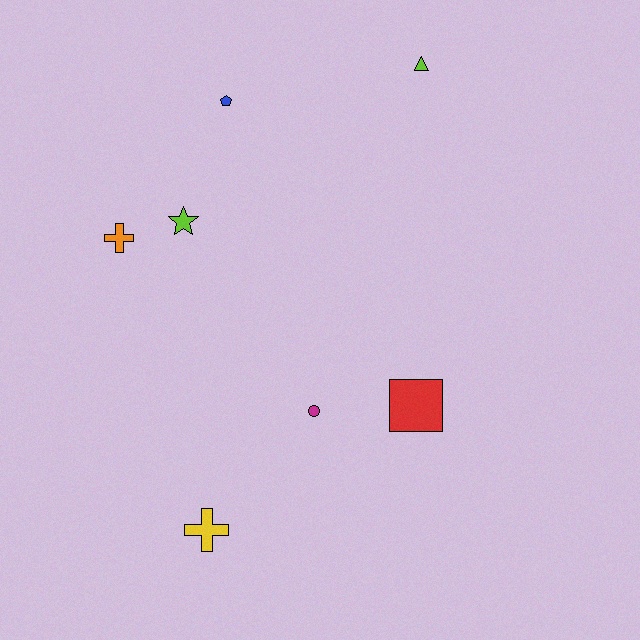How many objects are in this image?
There are 7 objects.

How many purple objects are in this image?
There are no purple objects.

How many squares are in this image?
There is 1 square.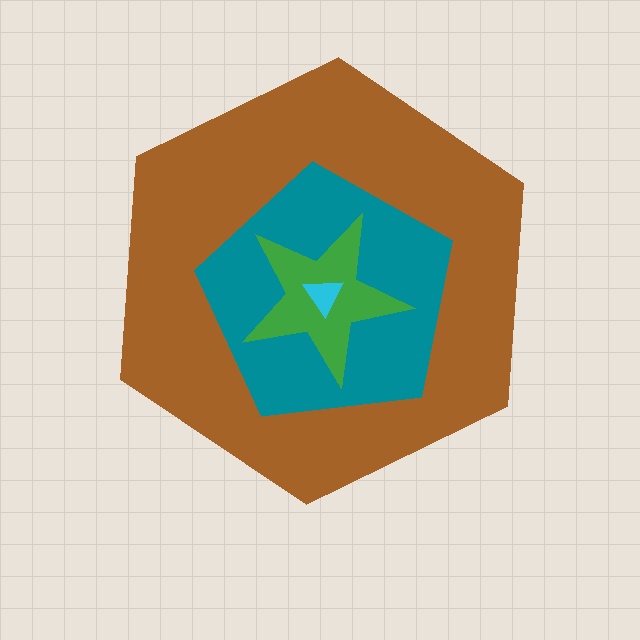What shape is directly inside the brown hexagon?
The teal pentagon.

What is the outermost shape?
The brown hexagon.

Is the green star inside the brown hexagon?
Yes.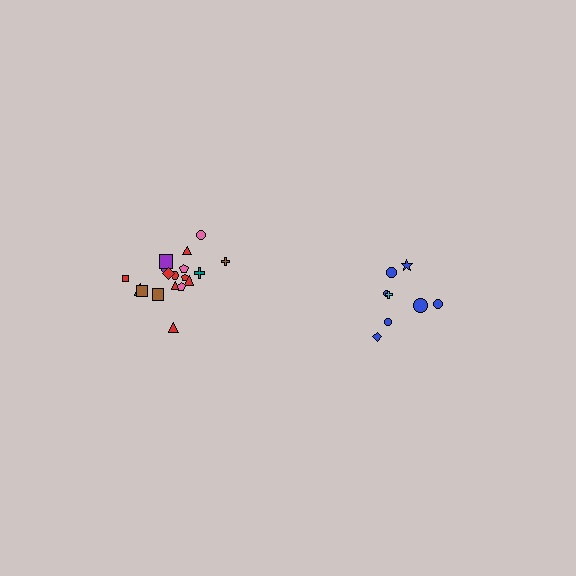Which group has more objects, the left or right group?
The left group.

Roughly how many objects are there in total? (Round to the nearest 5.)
Roughly 25 objects in total.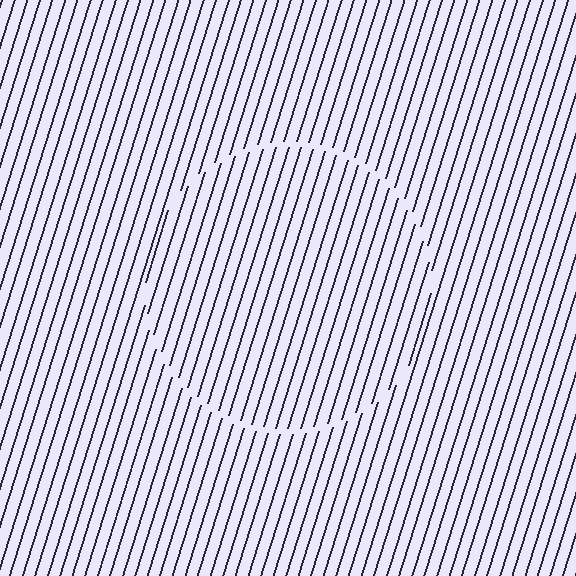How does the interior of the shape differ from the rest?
The interior of the shape contains the same grating, shifted by half a period — the contour is defined by the phase discontinuity where line-ends from the inner and outer gratings abut.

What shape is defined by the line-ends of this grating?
An illusory circle. The interior of the shape contains the same grating, shifted by half a period — the contour is defined by the phase discontinuity where line-ends from the inner and outer gratings abut.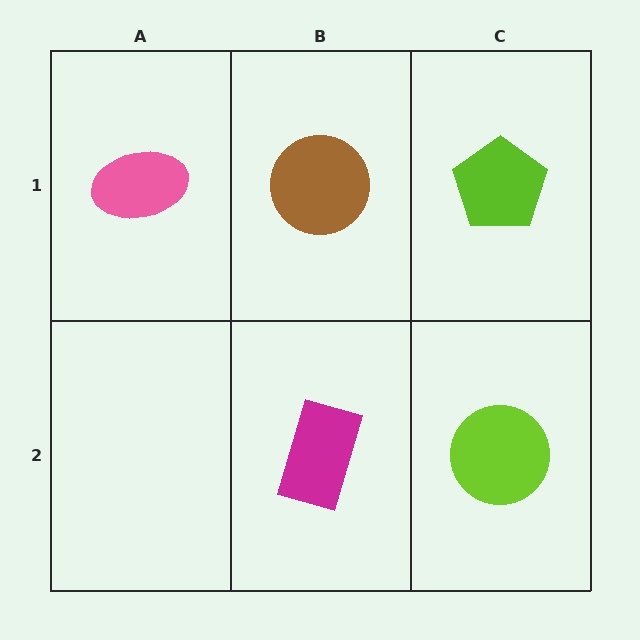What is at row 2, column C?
A lime circle.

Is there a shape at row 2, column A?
No, that cell is empty.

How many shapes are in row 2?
2 shapes.